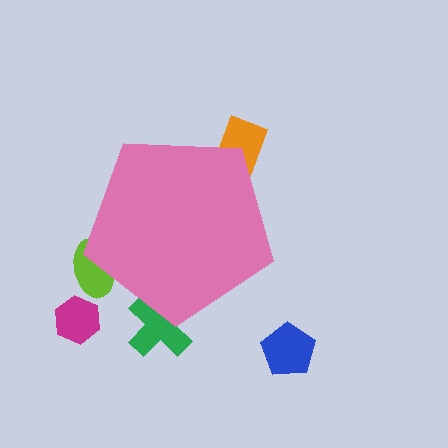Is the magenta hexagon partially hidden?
No, the magenta hexagon is fully visible.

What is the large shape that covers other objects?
A pink pentagon.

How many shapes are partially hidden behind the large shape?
3 shapes are partially hidden.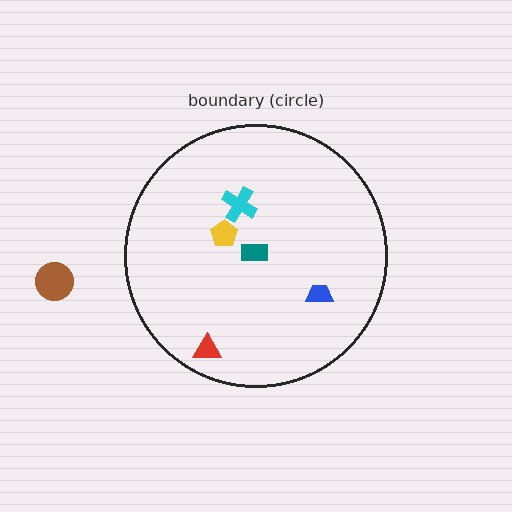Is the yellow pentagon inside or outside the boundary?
Inside.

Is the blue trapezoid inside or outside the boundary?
Inside.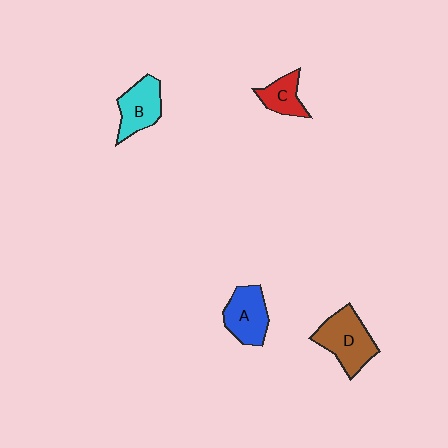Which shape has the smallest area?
Shape C (red).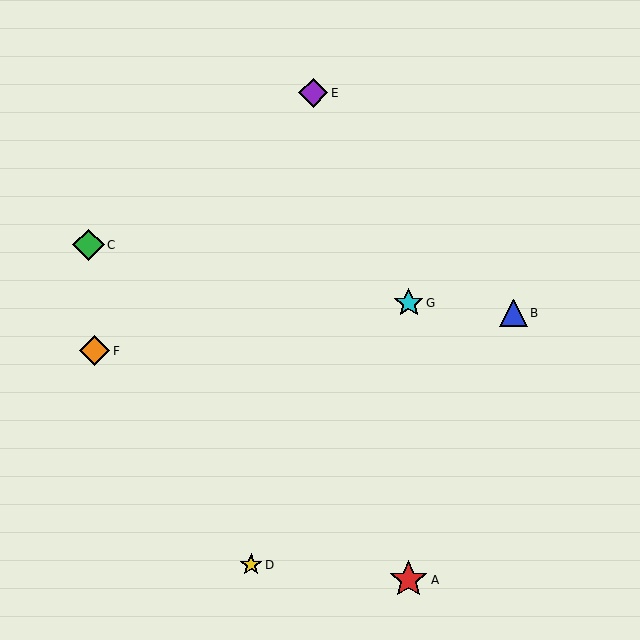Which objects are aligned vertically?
Objects A, G are aligned vertically.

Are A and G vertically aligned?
Yes, both are at x≈409.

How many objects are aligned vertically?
2 objects (A, G) are aligned vertically.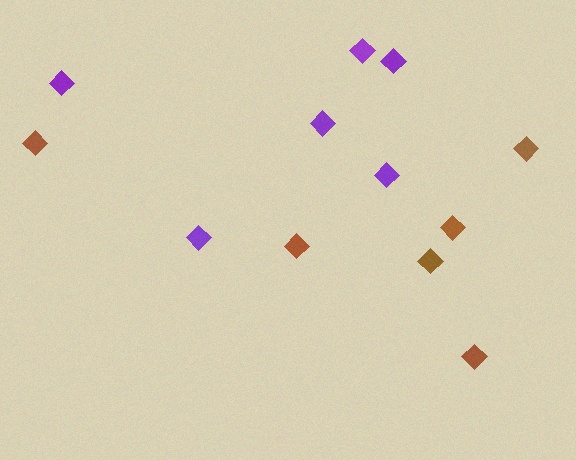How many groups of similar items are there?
There are 2 groups: one group of purple diamonds (6) and one group of brown diamonds (6).